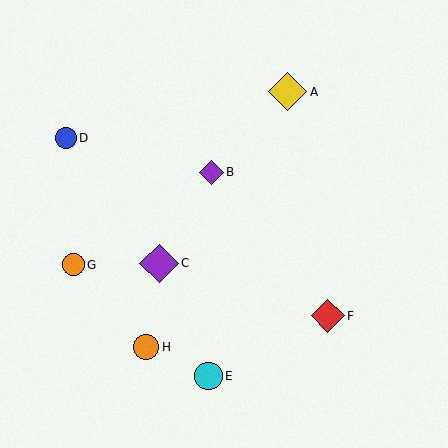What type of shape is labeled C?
Shape C is a purple diamond.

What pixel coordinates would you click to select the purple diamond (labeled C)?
Click at (159, 263) to select the purple diamond C.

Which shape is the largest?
The purple diamond (labeled C) is the largest.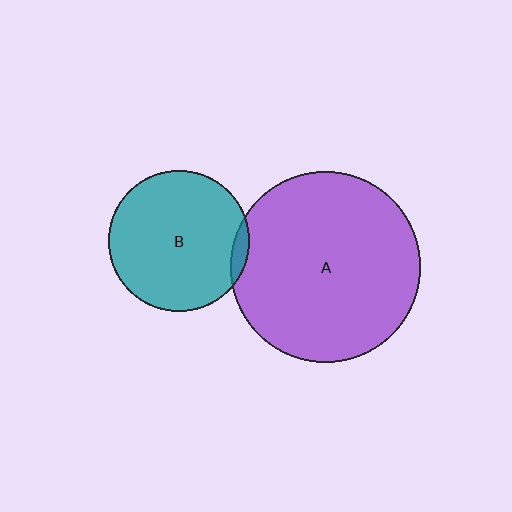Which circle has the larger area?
Circle A (purple).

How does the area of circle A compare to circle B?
Approximately 1.8 times.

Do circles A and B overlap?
Yes.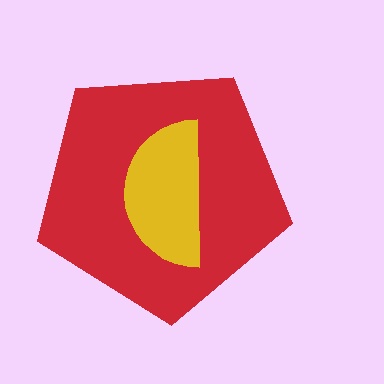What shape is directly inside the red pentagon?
The yellow semicircle.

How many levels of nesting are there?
2.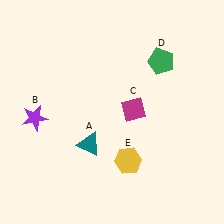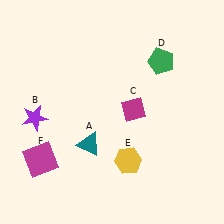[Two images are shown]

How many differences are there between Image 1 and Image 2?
There is 1 difference between the two images.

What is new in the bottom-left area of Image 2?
A magenta square (F) was added in the bottom-left area of Image 2.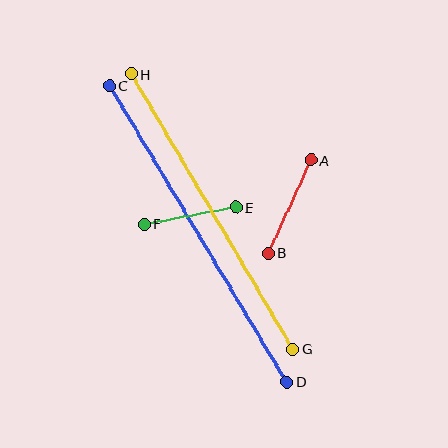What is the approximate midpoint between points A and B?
The midpoint is at approximately (290, 206) pixels.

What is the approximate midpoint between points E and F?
The midpoint is at approximately (190, 216) pixels.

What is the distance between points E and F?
The distance is approximately 94 pixels.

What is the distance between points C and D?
The distance is approximately 345 pixels.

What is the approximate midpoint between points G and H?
The midpoint is at approximately (212, 211) pixels.